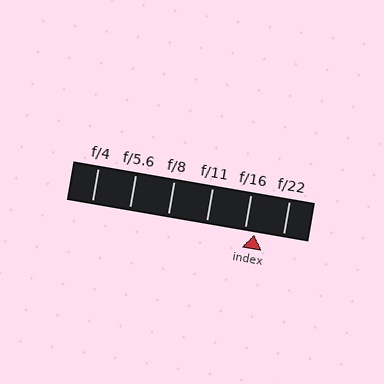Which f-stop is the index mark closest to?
The index mark is closest to f/16.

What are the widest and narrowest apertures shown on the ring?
The widest aperture shown is f/4 and the narrowest is f/22.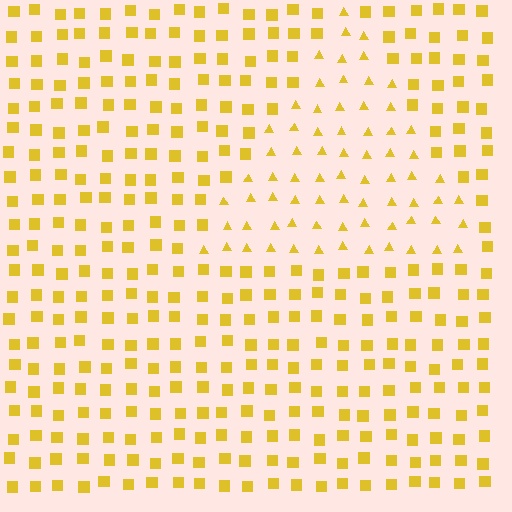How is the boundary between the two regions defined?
The boundary is defined by a change in element shape: triangles inside vs. squares outside. All elements share the same color and spacing.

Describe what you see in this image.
The image is filled with small yellow elements arranged in a uniform grid. A triangle-shaped region contains triangles, while the surrounding area contains squares. The boundary is defined purely by the change in element shape.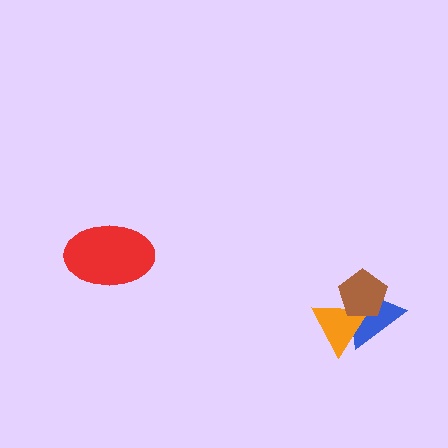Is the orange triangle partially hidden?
Yes, it is partially covered by another shape.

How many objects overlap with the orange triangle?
2 objects overlap with the orange triangle.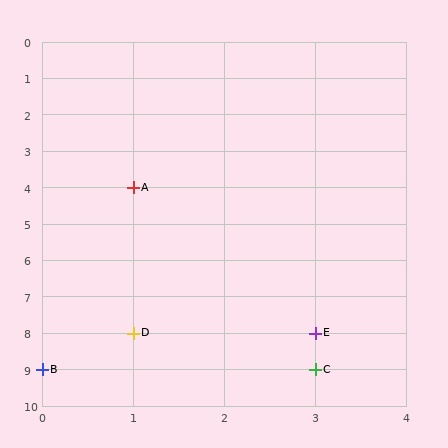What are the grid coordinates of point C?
Point C is at grid coordinates (3, 9).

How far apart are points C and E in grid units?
Points C and E are 1 row apart.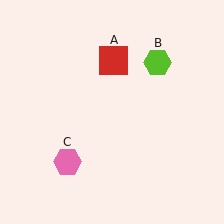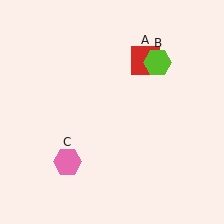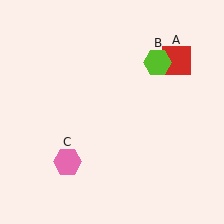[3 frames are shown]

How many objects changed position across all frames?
1 object changed position: red square (object A).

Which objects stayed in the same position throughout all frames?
Lime hexagon (object B) and pink hexagon (object C) remained stationary.